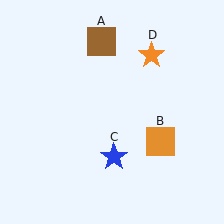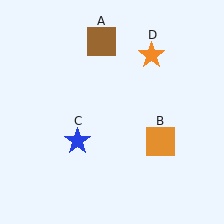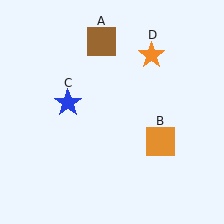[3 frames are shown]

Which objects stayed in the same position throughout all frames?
Brown square (object A) and orange square (object B) and orange star (object D) remained stationary.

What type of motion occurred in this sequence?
The blue star (object C) rotated clockwise around the center of the scene.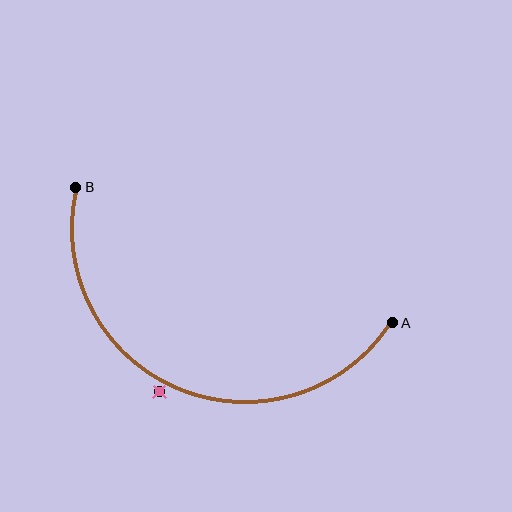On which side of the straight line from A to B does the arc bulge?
The arc bulges below the straight line connecting A and B.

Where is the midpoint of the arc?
The arc midpoint is the point on the curve farthest from the straight line joining A and B. It sits below that line.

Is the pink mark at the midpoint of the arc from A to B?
No — the pink mark does not lie on the arc at all. It sits slightly outside the curve.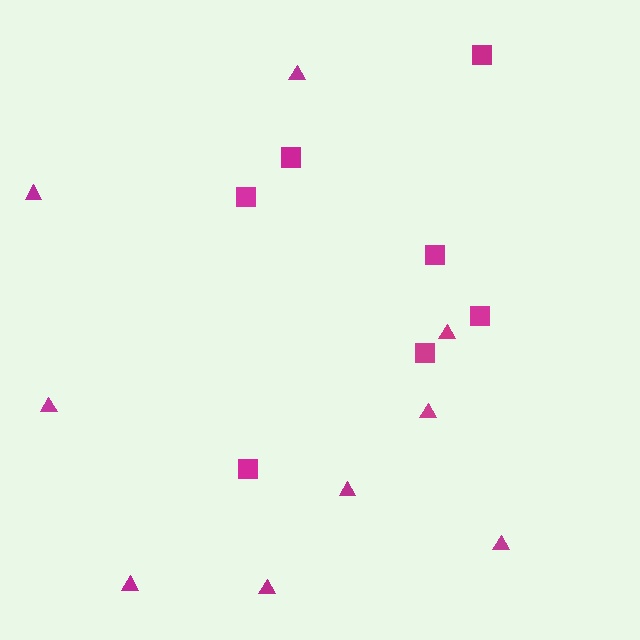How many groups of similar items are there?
There are 2 groups: one group of squares (7) and one group of triangles (9).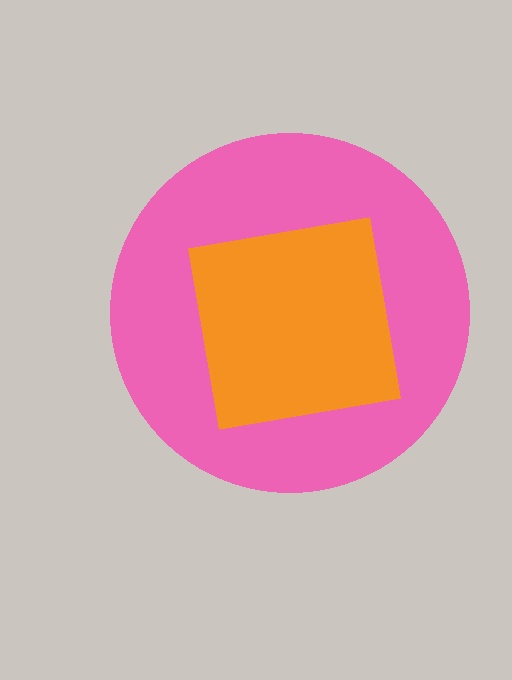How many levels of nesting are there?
2.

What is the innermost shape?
The orange square.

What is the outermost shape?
The pink circle.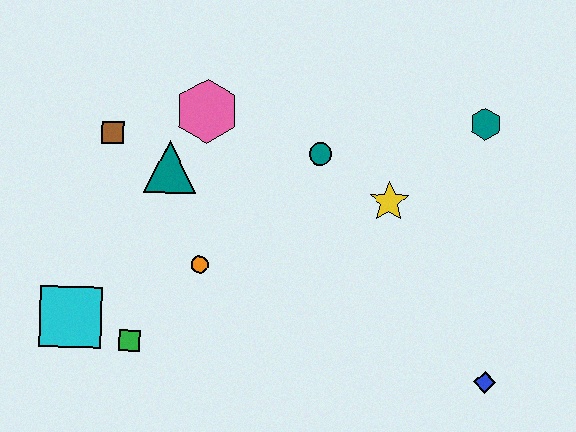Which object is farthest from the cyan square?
The teal hexagon is farthest from the cyan square.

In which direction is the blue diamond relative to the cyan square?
The blue diamond is to the right of the cyan square.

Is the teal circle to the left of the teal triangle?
No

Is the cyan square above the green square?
Yes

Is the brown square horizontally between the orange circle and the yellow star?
No